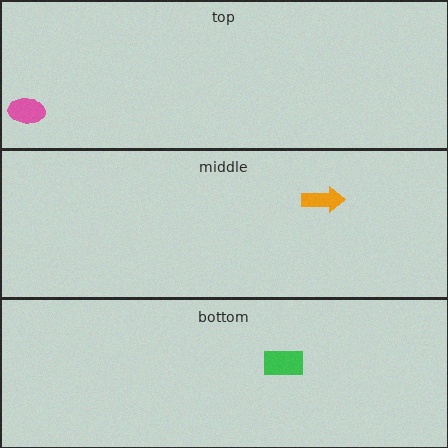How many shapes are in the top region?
1.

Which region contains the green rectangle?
The bottom region.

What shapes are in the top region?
The pink ellipse.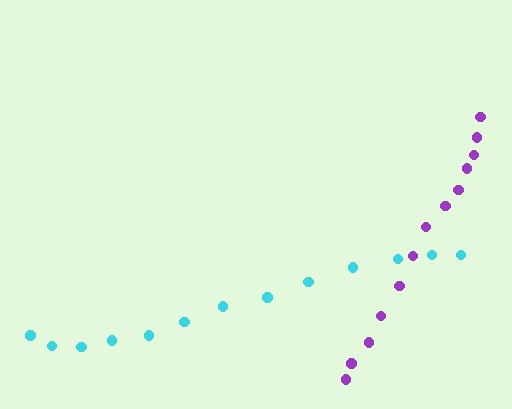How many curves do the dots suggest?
There are 2 distinct paths.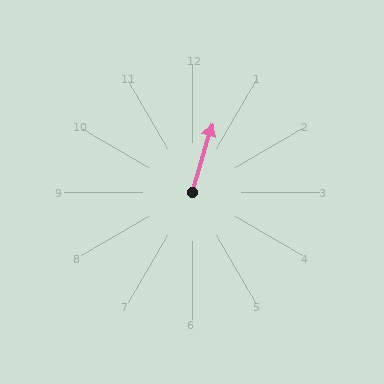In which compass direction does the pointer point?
North.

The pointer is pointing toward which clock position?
Roughly 1 o'clock.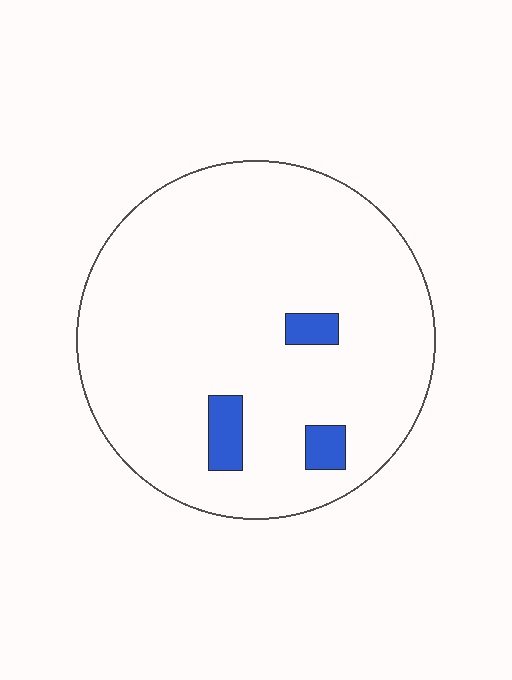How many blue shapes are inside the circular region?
3.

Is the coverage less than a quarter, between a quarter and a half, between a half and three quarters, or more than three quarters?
Less than a quarter.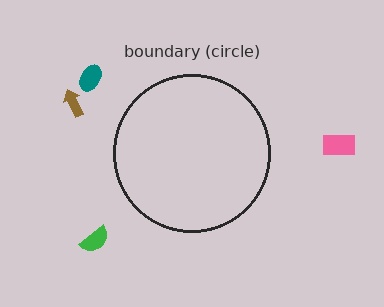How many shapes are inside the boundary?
0 inside, 4 outside.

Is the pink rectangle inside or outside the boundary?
Outside.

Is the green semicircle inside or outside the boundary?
Outside.